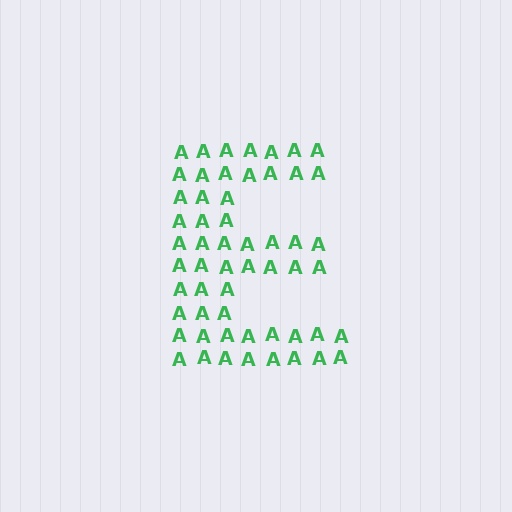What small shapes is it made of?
It is made of small letter A's.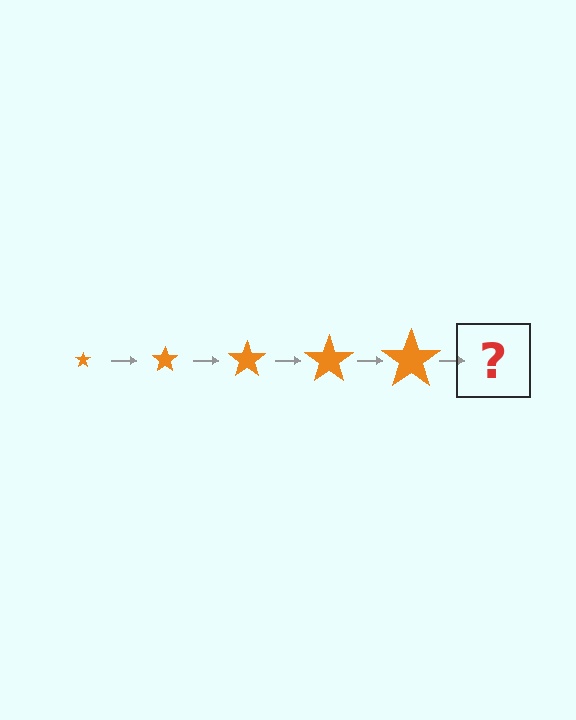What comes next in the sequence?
The next element should be an orange star, larger than the previous one.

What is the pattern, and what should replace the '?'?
The pattern is that the star gets progressively larger each step. The '?' should be an orange star, larger than the previous one.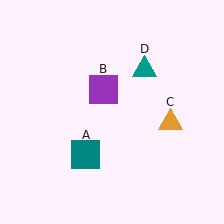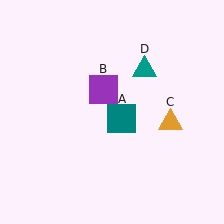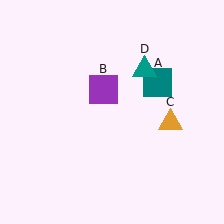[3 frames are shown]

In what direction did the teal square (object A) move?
The teal square (object A) moved up and to the right.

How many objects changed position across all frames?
1 object changed position: teal square (object A).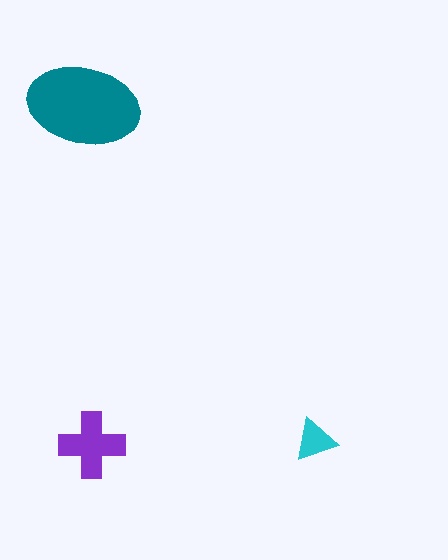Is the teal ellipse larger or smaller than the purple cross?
Larger.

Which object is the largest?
The teal ellipse.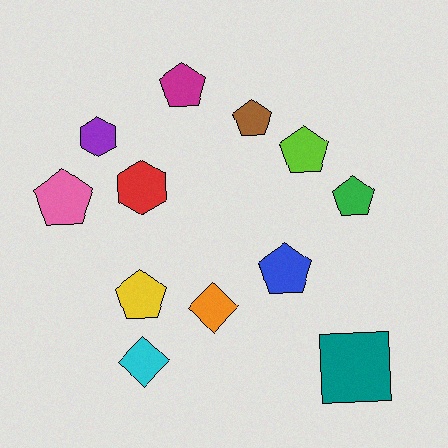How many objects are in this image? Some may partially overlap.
There are 12 objects.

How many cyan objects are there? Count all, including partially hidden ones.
There is 1 cyan object.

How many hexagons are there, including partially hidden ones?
There are 2 hexagons.